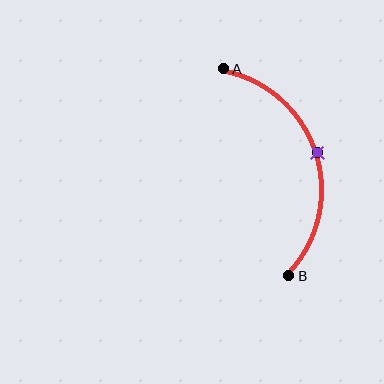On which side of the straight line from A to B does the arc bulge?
The arc bulges to the right of the straight line connecting A and B.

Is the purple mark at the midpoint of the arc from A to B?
Yes. The purple mark lies on the arc at equal arc-length from both A and B — it is the arc midpoint.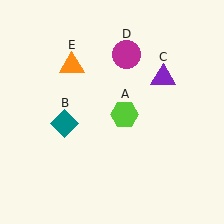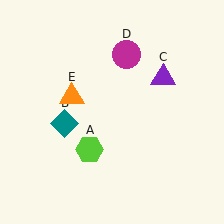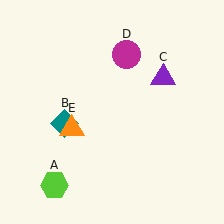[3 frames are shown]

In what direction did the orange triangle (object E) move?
The orange triangle (object E) moved down.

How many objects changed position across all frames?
2 objects changed position: lime hexagon (object A), orange triangle (object E).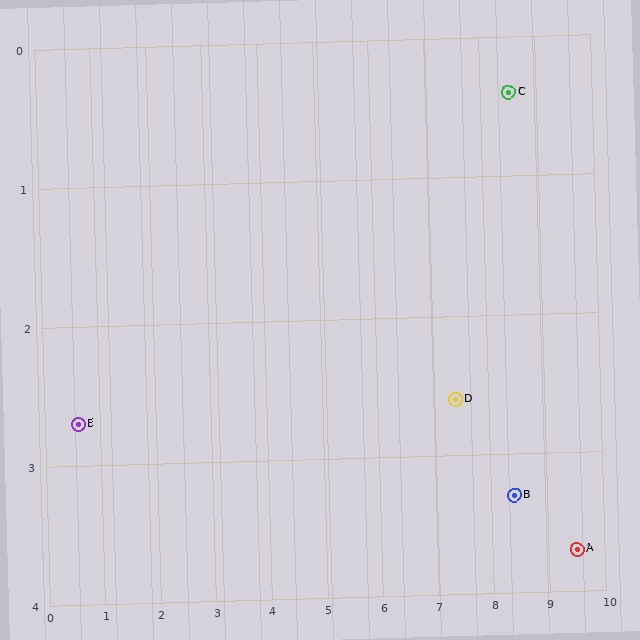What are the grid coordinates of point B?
Point B is at approximately (8.4, 3.3).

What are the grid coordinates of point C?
Point C is at approximately (8.5, 0.4).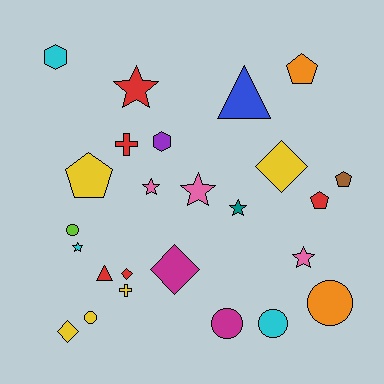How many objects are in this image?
There are 25 objects.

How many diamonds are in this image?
There are 4 diamonds.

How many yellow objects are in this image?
There are 5 yellow objects.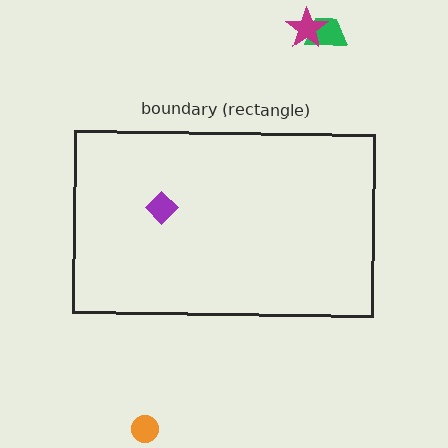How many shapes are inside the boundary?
1 inside, 3 outside.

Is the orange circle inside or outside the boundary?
Outside.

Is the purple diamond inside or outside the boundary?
Inside.